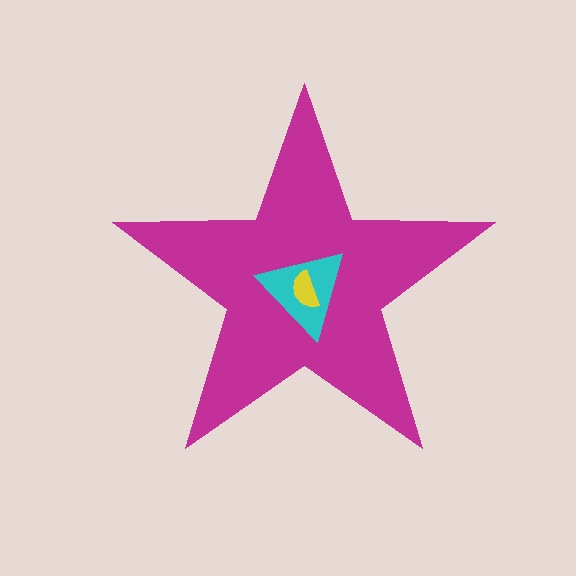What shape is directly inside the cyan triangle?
The yellow semicircle.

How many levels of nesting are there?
3.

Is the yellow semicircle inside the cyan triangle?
Yes.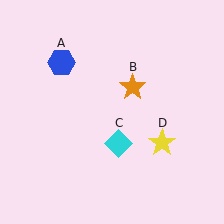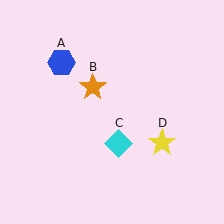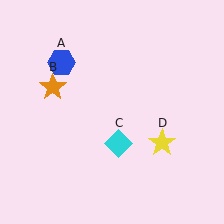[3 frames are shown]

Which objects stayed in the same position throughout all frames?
Blue hexagon (object A) and cyan diamond (object C) and yellow star (object D) remained stationary.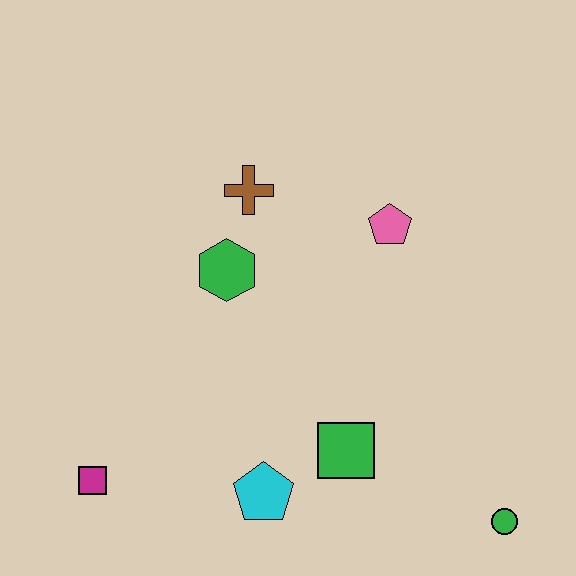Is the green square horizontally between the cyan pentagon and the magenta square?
No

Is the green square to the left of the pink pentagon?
Yes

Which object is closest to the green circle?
The green square is closest to the green circle.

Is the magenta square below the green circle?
No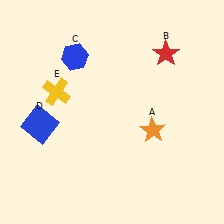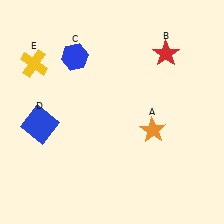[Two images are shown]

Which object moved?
The yellow cross (E) moved up.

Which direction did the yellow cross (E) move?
The yellow cross (E) moved up.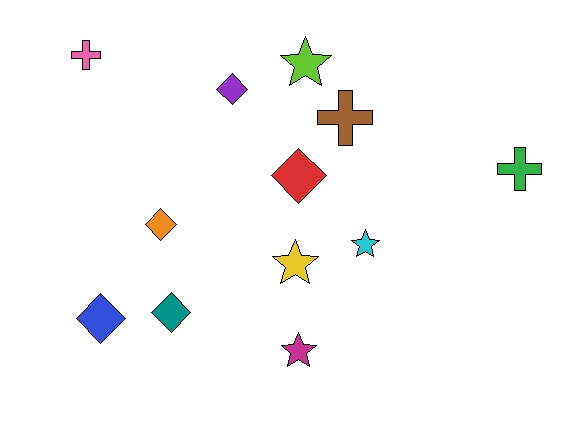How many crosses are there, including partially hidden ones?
There are 3 crosses.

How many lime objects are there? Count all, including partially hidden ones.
There is 1 lime object.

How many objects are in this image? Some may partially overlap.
There are 12 objects.